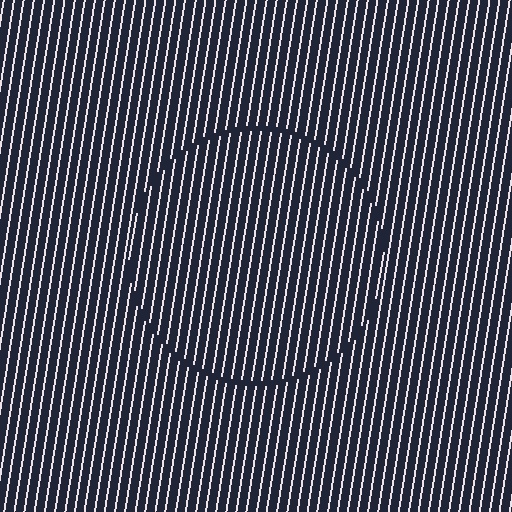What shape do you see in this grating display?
An illusory circle. The interior of the shape contains the same grating, shifted by half a period — the contour is defined by the phase discontinuity where line-ends from the inner and outer gratings abut.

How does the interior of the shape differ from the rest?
The interior of the shape contains the same grating, shifted by half a period — the contour is defined by the phase discontinuity where line-ends from the inner and outer gratings abut.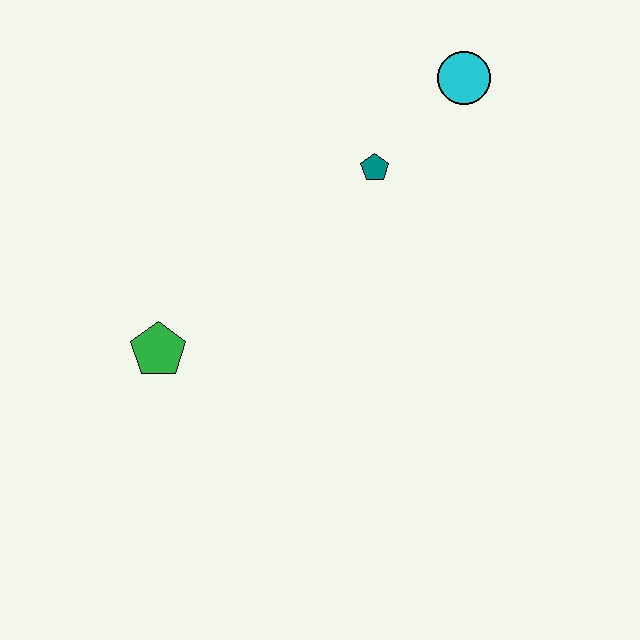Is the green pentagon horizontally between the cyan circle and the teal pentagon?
No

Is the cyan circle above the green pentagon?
Yes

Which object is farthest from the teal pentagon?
The green pentagon is farthest from the teal pentagon.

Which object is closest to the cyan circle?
The teal pentagon is closest to the cyan circle.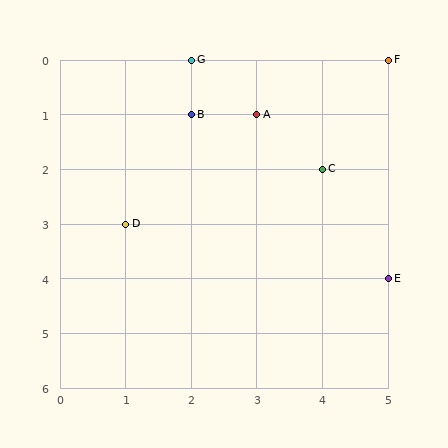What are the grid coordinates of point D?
Point D is at grid coordinates (1, 3).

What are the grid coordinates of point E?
Point E is at grid coordinates (5, 4).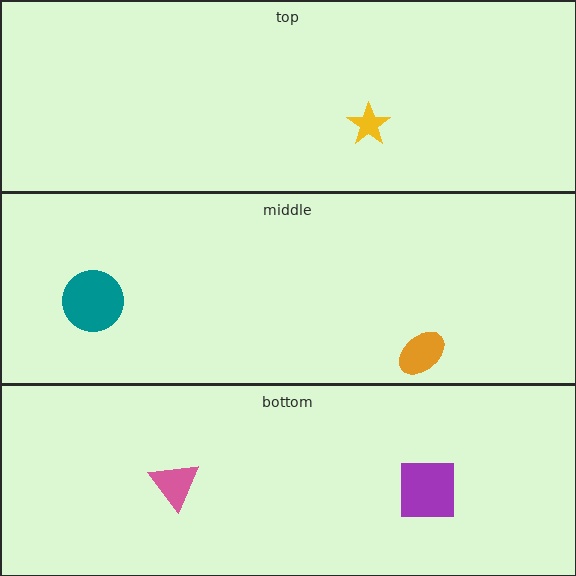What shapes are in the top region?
The yellow star.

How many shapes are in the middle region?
2.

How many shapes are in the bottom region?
2.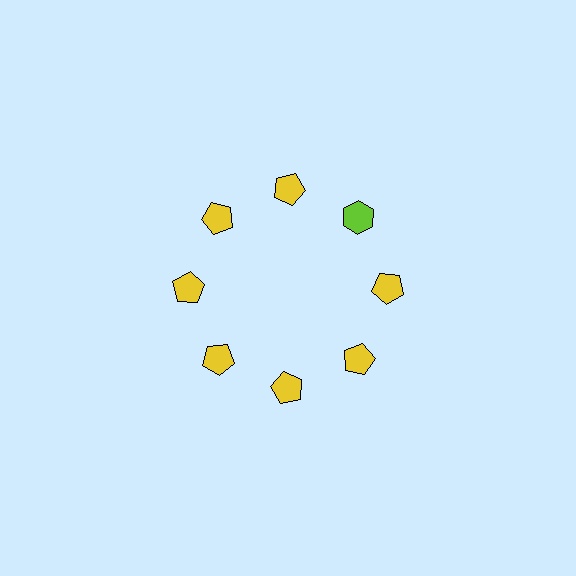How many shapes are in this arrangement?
There are 8 shapes arranged in a ring pattern.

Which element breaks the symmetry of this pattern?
The lime hexagon at roughly the 2 o'clock position breaks the symmetry. All other shapes are yellow pentagons.